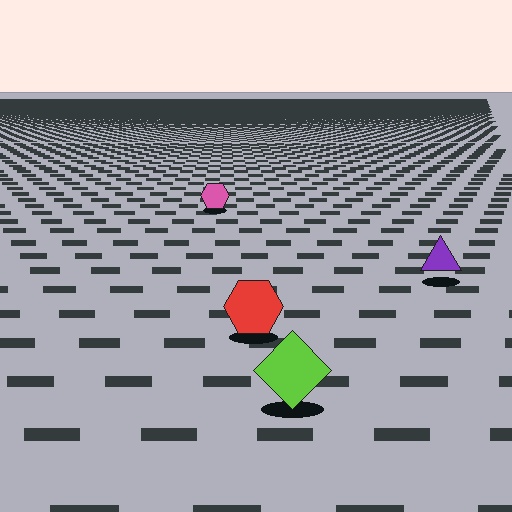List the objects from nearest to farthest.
From nearest to farthest: the lime diamond, the red hexagon, the purple triangle, the pink hexagon.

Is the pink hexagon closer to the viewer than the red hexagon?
No. The red hexagon is closer — you can tell from the texture gradient: the ground texture is coarser near it.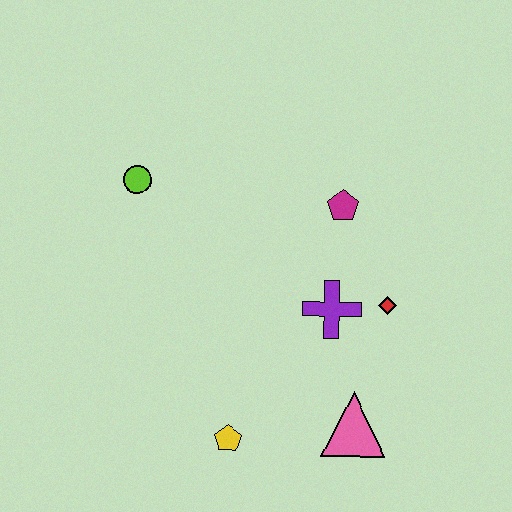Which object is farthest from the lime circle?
The pink triangle is farthest from the lime circle.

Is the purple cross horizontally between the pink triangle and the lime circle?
Yes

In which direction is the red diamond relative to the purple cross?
The red diamond is to the right of the purple cross.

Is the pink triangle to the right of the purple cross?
Yes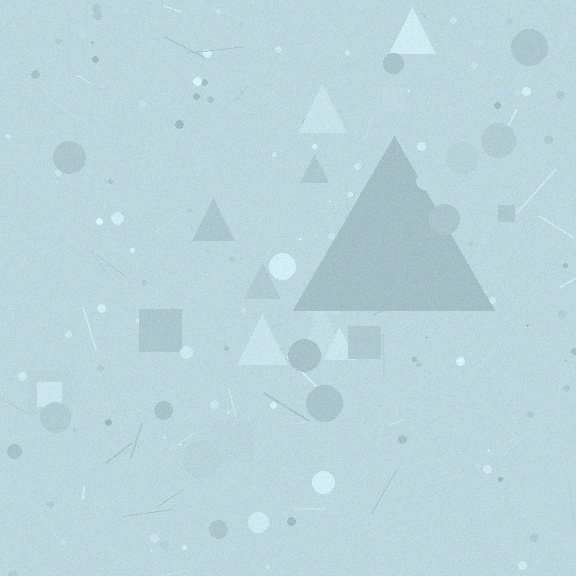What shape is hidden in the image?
A triangle is hidden in the image.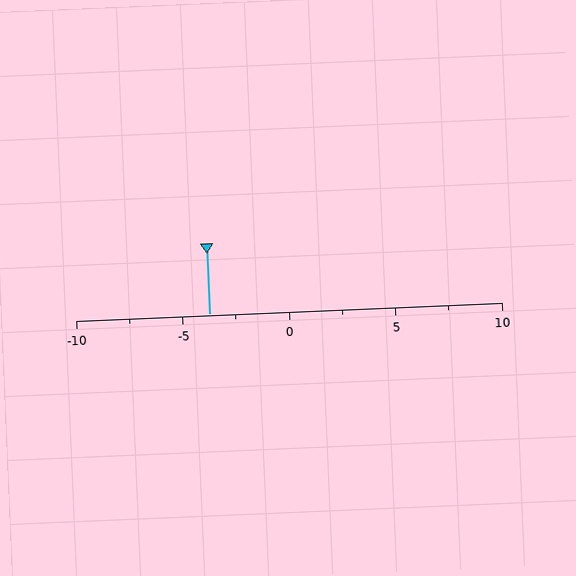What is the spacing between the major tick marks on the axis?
The major ticks are spaced 5 apart.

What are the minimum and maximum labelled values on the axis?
The axis runs from -10 to 10.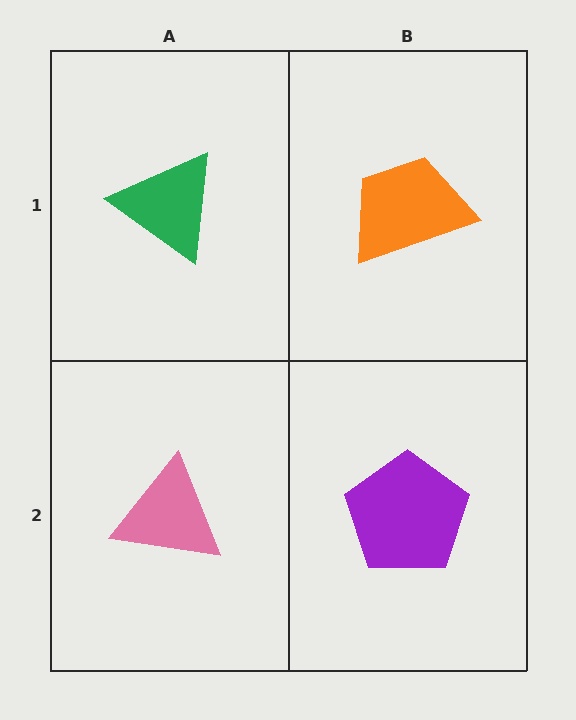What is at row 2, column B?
A purple pentagon.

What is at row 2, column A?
A pink triangle.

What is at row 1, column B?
An orange trapezoid.